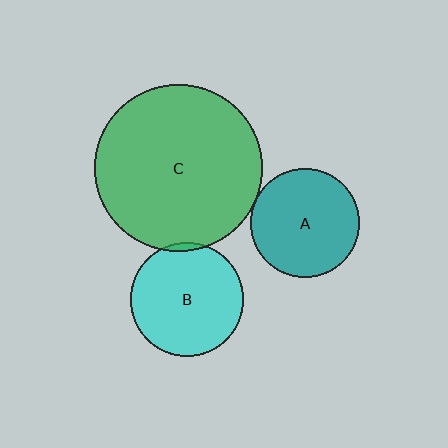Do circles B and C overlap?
Yes.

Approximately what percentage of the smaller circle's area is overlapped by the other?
Approximately 5%.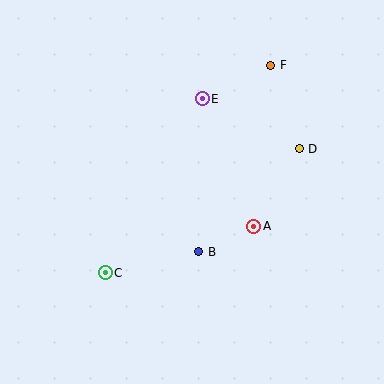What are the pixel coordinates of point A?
Point A is at (254, 226).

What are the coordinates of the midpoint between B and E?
The midpoint between B and E is at (200, 175).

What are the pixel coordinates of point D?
Point D is at (299, 149).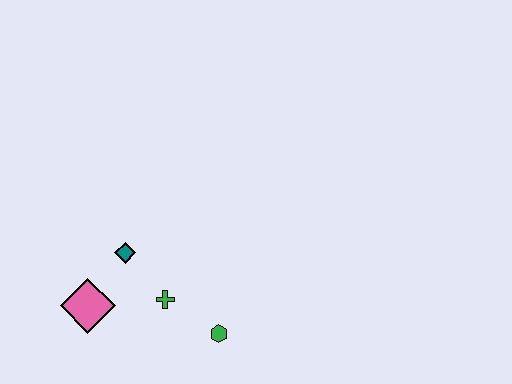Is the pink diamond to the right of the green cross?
No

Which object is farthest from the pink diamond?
The green hexagon is farthest from the pink diamond.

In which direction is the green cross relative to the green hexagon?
The green cross is to the left of the green hexagon.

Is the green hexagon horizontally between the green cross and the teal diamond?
No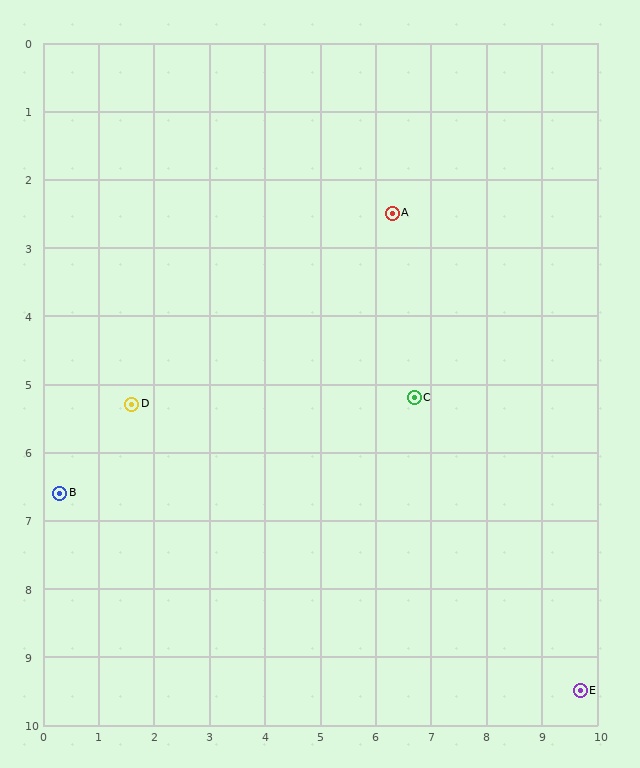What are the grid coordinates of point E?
Point E is at approximately (9.7, 9.5).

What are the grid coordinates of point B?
Point B is at approximately (0.3, 6.6).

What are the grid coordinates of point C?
Point C is at approximately (6.7, 5.2).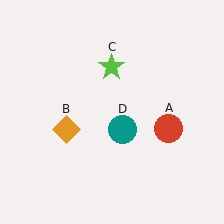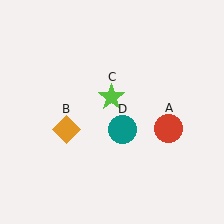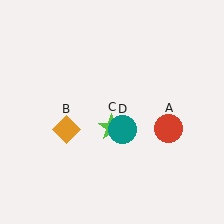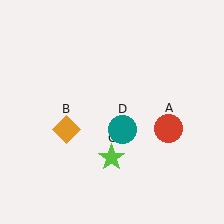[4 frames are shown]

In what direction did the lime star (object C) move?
The lime star (object C) moved down.